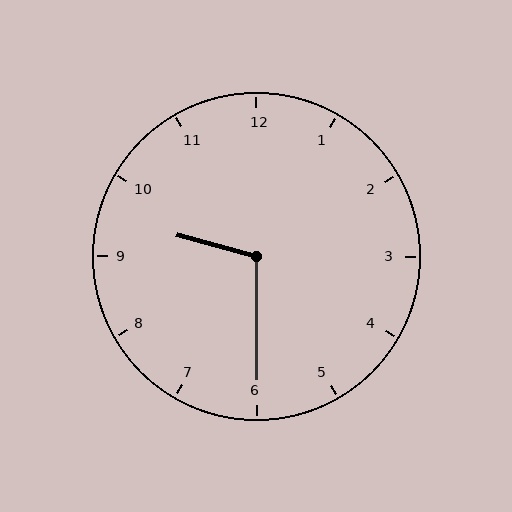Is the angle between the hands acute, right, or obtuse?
It is obtuse.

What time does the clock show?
9:30.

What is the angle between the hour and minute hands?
Approximately 105 degrees.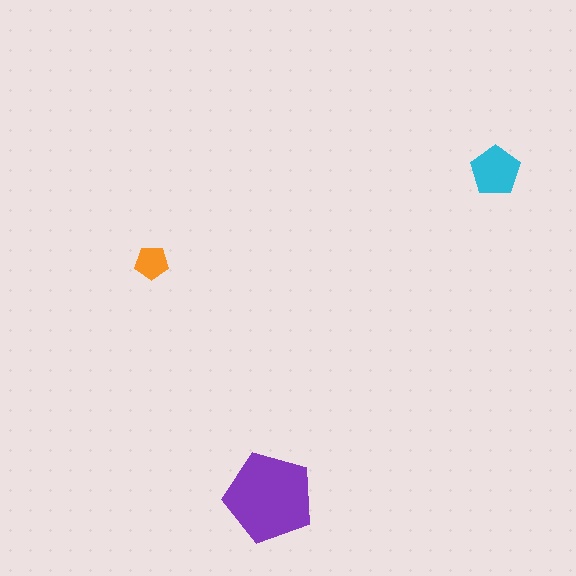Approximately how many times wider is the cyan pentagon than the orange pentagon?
About 1.5 times wider.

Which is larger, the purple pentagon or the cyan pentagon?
The purple one.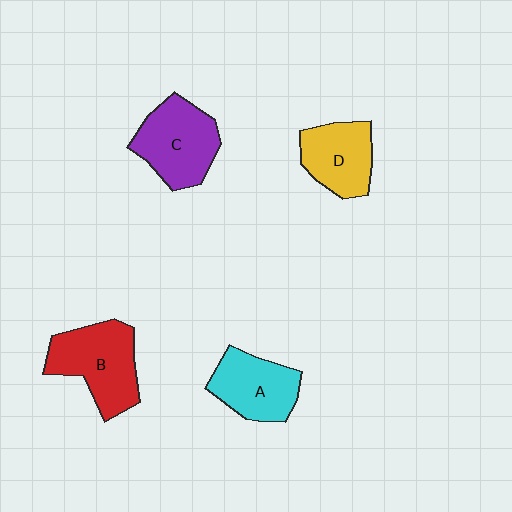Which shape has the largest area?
Shape B (red).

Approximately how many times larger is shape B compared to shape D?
Approximately 1.3 times.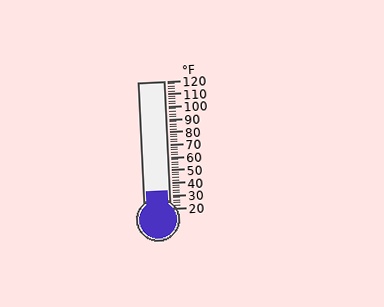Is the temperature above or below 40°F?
The temperature is below 40°F.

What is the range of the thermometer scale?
The thermometer scale ranges from 20°F to 120°F.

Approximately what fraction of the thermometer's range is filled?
The thermometer is filled to approximately 15% of its range.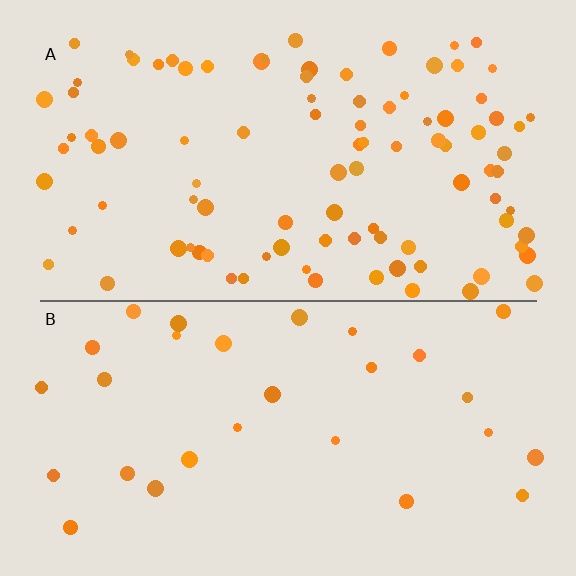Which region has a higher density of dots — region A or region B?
A (the top).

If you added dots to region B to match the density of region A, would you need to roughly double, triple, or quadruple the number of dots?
Approximately triple.